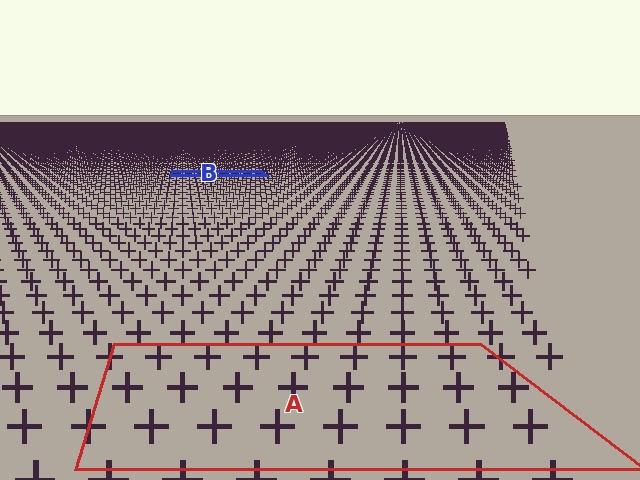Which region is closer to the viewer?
Region A is closer. The texture elements there are larger and more spread out.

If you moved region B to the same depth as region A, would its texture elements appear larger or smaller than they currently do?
They would appear larger. At a closer depth, the same texture elements are projected at a bigger on-screen size.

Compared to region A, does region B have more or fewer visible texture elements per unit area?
Region B has more texture elements per unit area — they are packed more densely because it is farther away.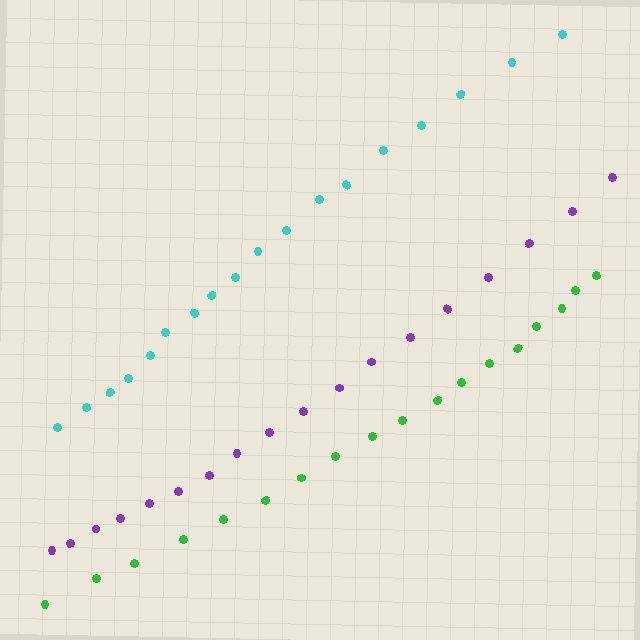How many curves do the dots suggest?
There are 3 distinct paths.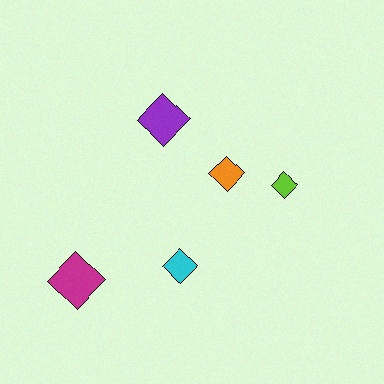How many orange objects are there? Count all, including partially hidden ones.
There is 1 orange object.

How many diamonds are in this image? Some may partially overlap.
There are 5 diamonds.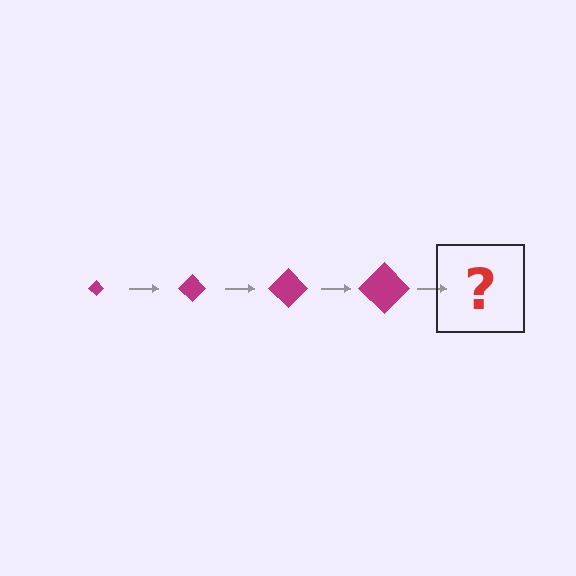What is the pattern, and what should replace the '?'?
The pattern is that the diamond gets progressively larger each step. The '?' should be a magenta diamond, larger than the previous one.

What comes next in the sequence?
The next element should be a magenta diamond, larger than the previous one.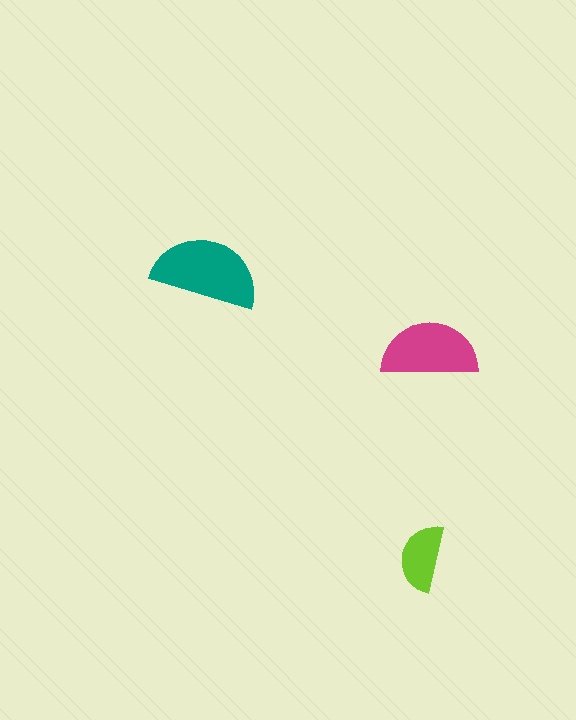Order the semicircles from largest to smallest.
the teal one, the magenta one, the lime one.